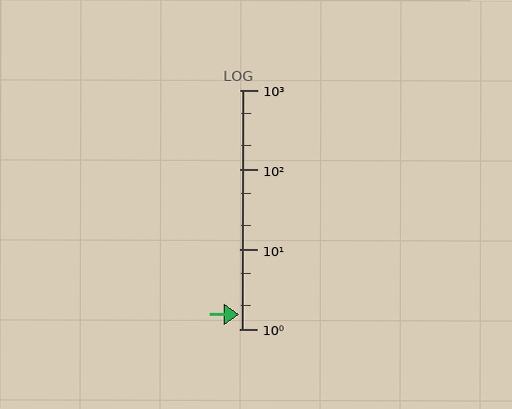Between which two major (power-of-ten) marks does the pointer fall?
The pointer is between 1 and 10.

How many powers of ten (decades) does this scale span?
The scale spans 3 decades, from 1 to 1000.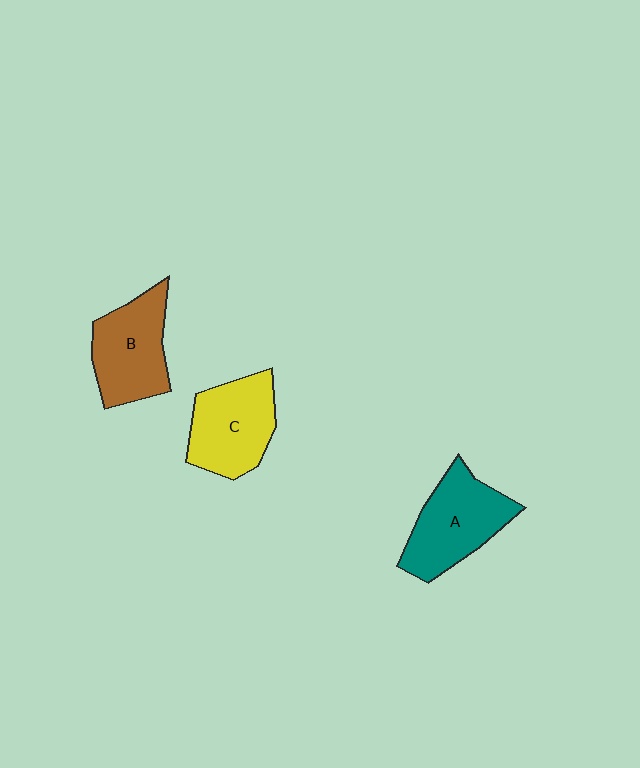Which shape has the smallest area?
Shape B (brown).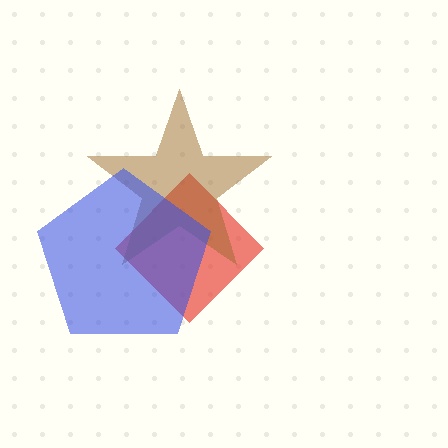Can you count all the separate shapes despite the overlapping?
Yes, there are 3 separate shapes.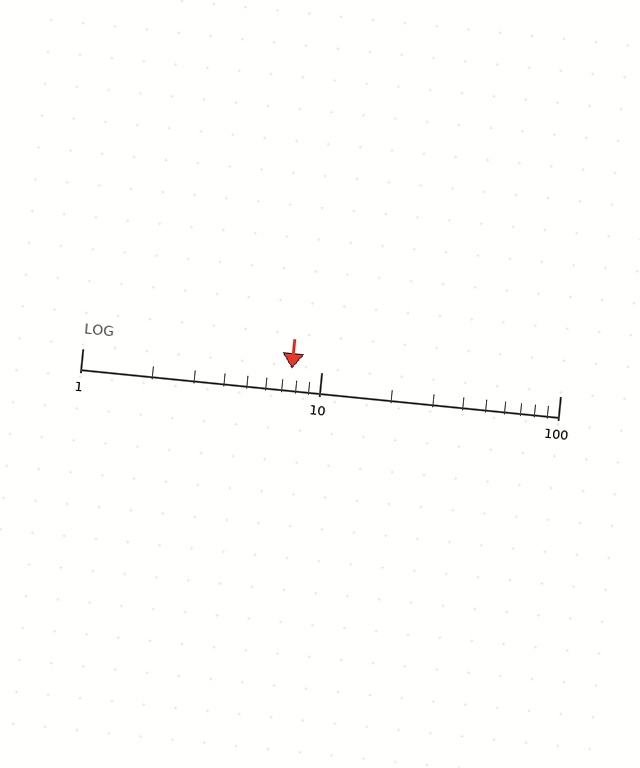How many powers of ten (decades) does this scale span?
The scale spans 2 decades, from 1 to 100.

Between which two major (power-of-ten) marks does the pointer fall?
The pointer is between 1 and 10.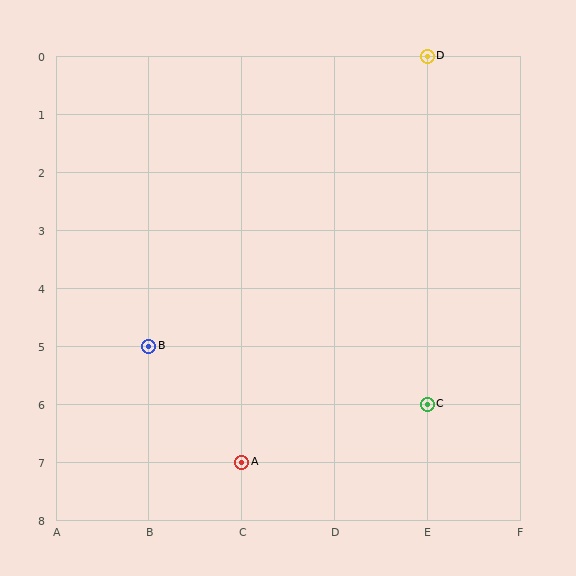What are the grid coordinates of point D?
Point D is at grid coordinates (E, 0).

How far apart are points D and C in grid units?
Points D and C are 6 rows apart.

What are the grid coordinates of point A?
Point A is at grid coordinates (C, 7).